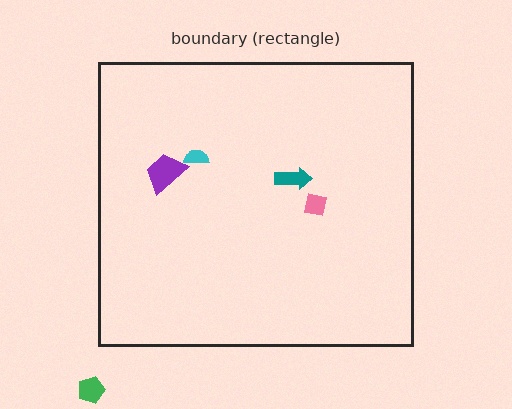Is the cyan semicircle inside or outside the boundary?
Inside.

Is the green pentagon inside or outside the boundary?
Outside.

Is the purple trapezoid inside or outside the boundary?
Inside.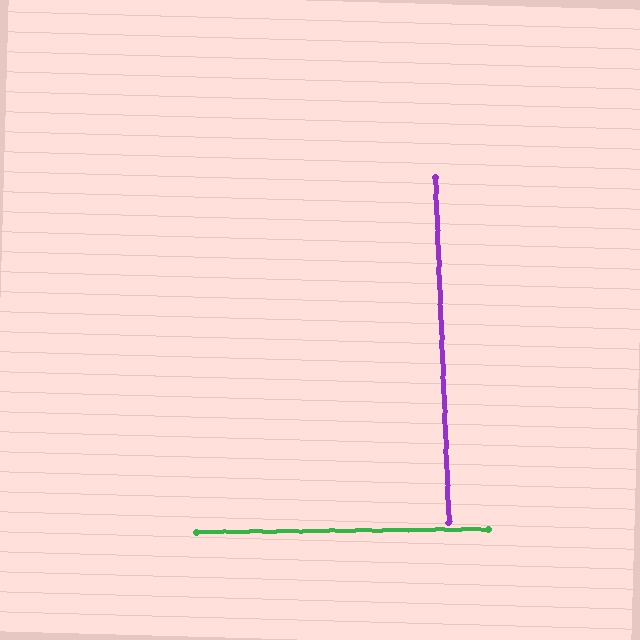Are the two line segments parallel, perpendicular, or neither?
Perpendicular — they meet at approximately 88°.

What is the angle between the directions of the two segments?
Approximately 88 degrees.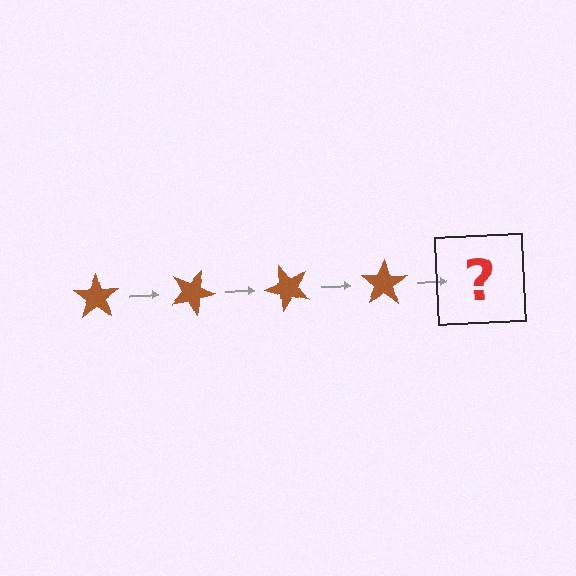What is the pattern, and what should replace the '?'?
The pattern is that the star rotates 25 degrees each step. The '?' should be a brown star rotated 100 degrees.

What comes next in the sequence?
The next element should be a brown star rotated 100 degrees.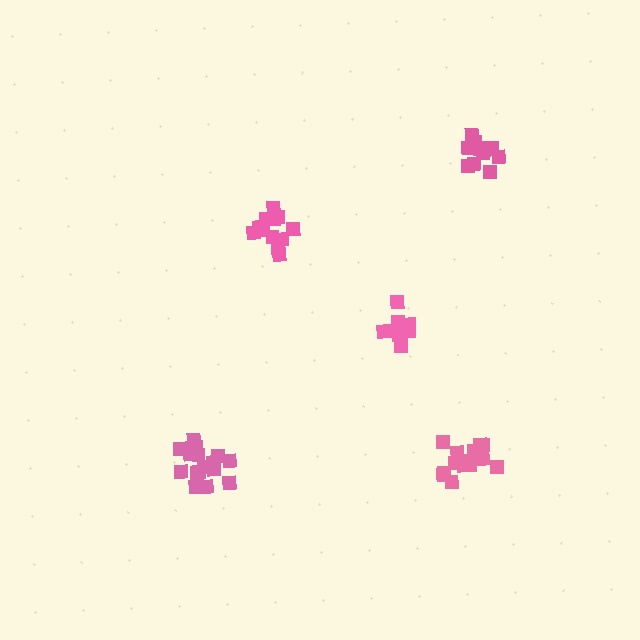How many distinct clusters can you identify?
There are 5 distinct clusters.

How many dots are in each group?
Group 1: 14 dots, Group 2: 12 dots, Group 3: 16 dots, Group 4: 10 dots, Group 5: 16 dots (68 total).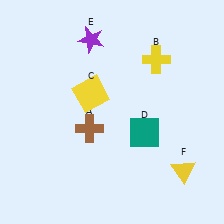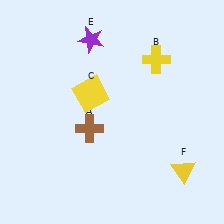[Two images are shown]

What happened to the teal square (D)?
The teal square (D) was removed in Image 2. It was in the bottom-right area of Image 1.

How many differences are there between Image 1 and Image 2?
There is 1 difference between the two images.